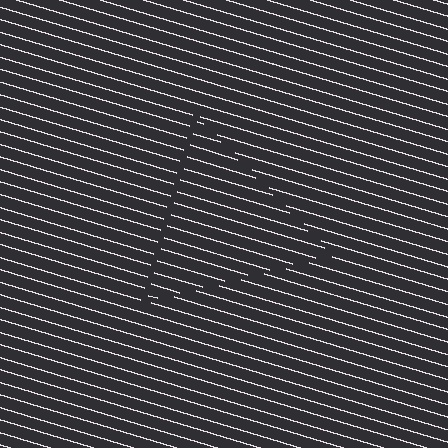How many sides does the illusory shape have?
3 sides — the line-ends trace a triangle.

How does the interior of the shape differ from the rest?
The interior of the shape contains the same grating, shifted by half a period — the contour is defined by the phase discontinuity where line-ends from the inner and outer gratings abut.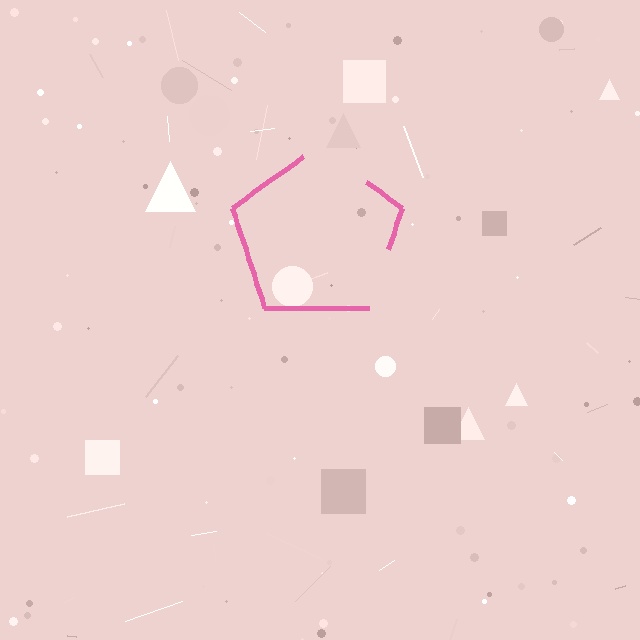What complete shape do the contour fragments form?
The contour fragments form a pentagon.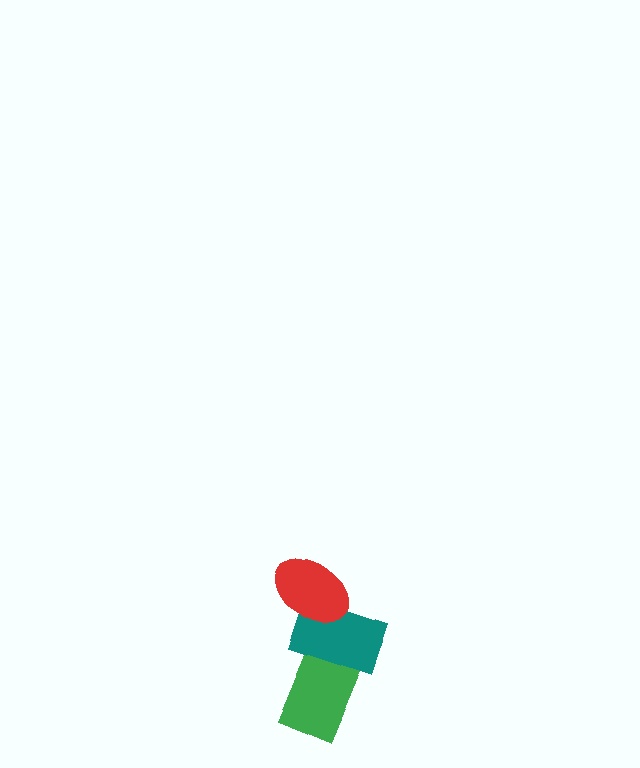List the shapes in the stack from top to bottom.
From top to bottom: the red ellipse, the teal rectangle, the green rectangle.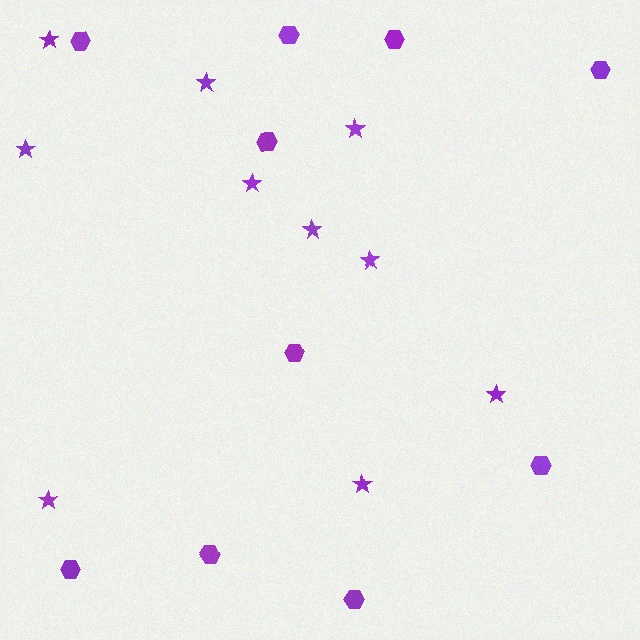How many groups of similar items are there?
There are 2 groups: one group of stars (10) and one group of hexagons (10).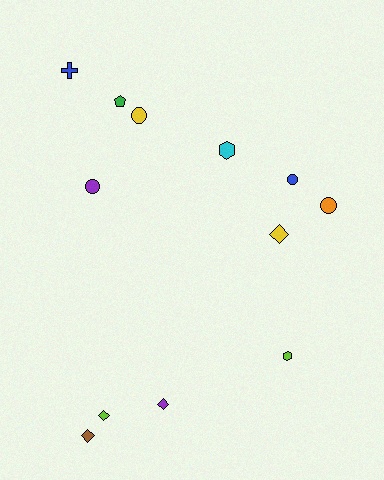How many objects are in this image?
There are 12 objects.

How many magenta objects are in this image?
There are no magenta objects.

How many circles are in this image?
There are 4 circles.